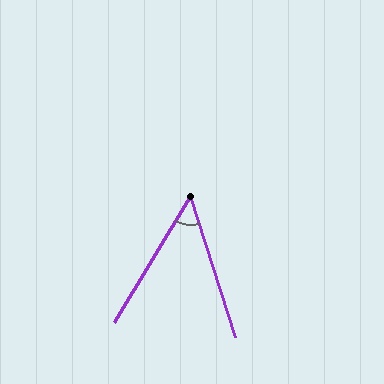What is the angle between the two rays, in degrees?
Approximately 49 degrees.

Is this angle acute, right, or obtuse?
It is acute.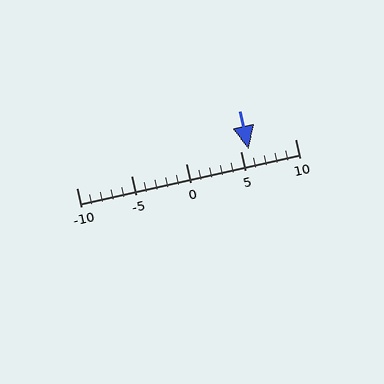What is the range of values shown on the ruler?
The ruler shows values from -10 to 10.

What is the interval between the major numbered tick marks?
The major tick marks are spaced 5 units apart.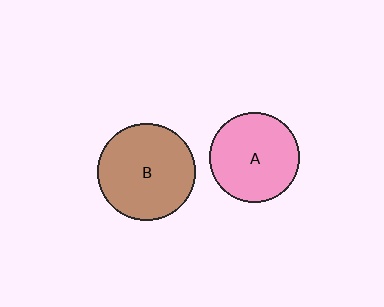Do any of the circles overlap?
No, none of the circles overlap.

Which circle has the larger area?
Circle B (brown).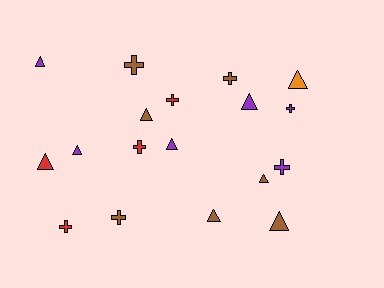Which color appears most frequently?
Brown, with 7 objects.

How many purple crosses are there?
There are 2 purple crosses.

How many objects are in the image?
There are 18 objects.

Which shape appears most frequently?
Triangle, with 10 objects.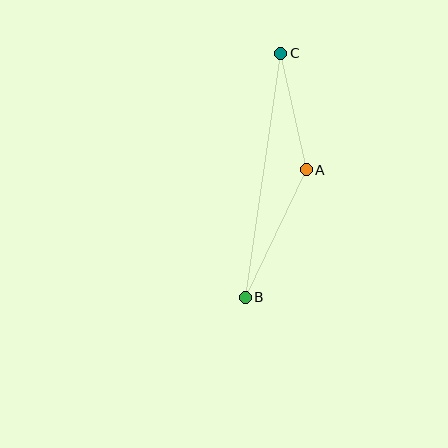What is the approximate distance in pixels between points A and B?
The distance between A and B is approximately 141 pixels.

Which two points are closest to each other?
Points A and C are closest to each other.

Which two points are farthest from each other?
Points B and C are farthest from each other.